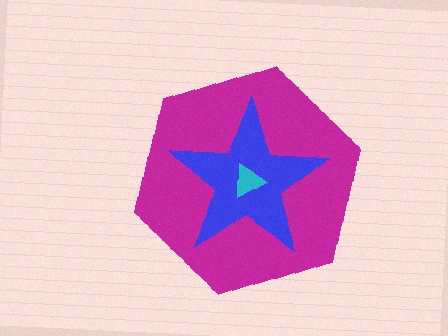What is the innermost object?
The cyan triangle.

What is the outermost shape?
The magenta hexagon.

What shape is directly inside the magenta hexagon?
The blue star.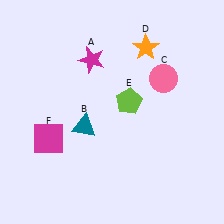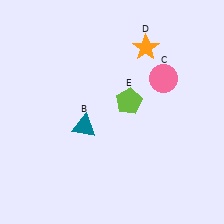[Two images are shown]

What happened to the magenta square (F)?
The magenta square (F) was removed in Image 2. It was in the bottom-left area of Image 1.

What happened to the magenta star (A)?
The magenta star (A) was removed in Image 2. It was in the top-left area of Image 1.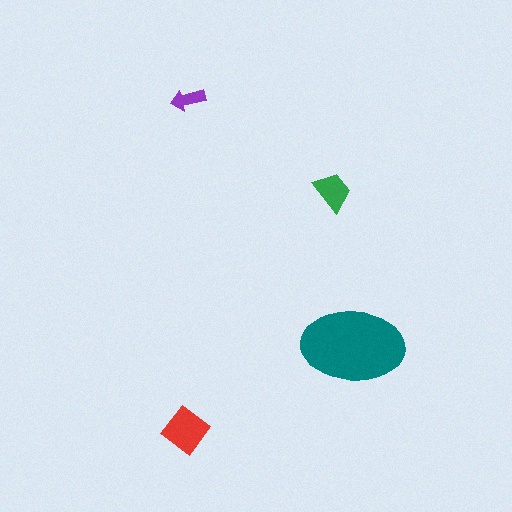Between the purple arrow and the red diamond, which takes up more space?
The red diamond.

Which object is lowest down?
The red diamond is bottommost.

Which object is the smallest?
The purple arrow.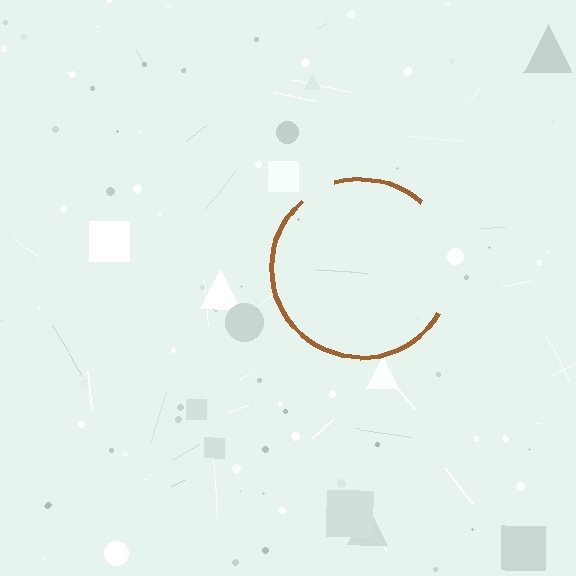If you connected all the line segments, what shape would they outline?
They would outline a circle.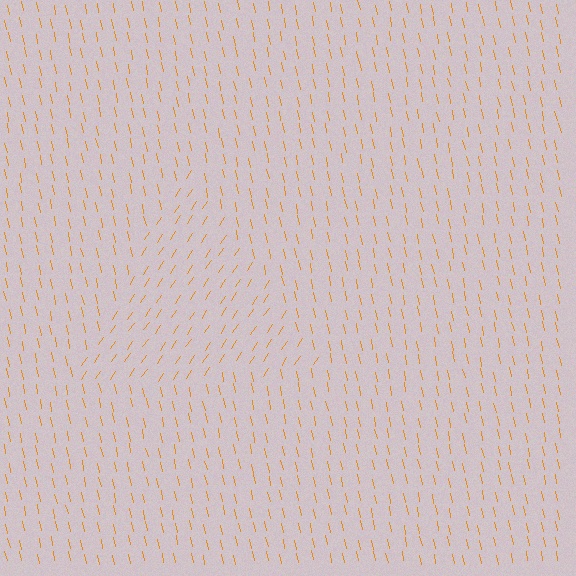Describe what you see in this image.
The image is filled with small orange line segments. A triangle region in the image has lines oriented differently from the surrounding lines, creating a visible texture boundary.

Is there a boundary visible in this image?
Yes, there is a texture boundary formed by a change in line orientation.